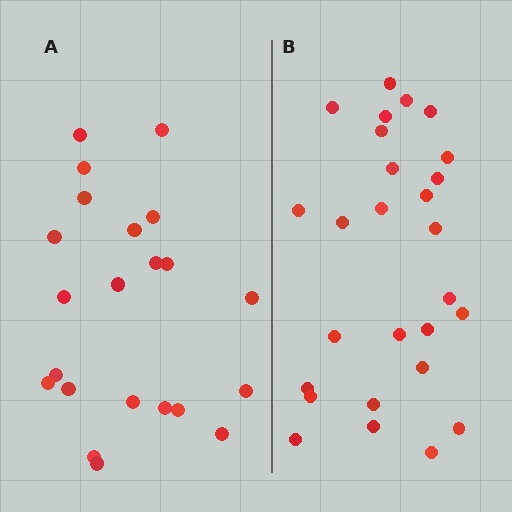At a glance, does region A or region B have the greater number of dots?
Region B (the right region) has more dots.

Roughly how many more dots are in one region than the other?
Region B has about 5 more dots than region A.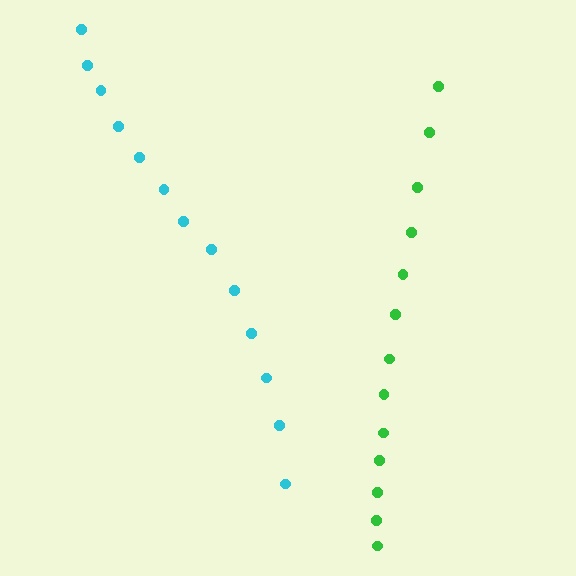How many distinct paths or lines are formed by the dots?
There are 2 distinct paths.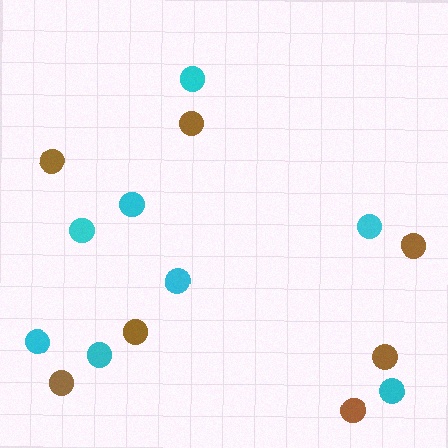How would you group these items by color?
There are 2 groups: one group of brown circles (7) and one group of cyan circles (8).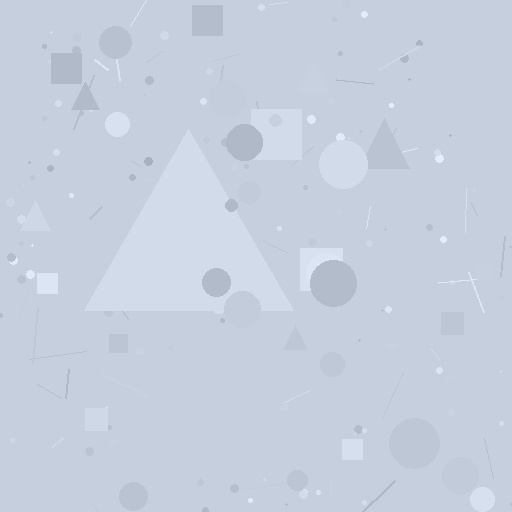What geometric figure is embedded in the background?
A triangle is embedded in the background.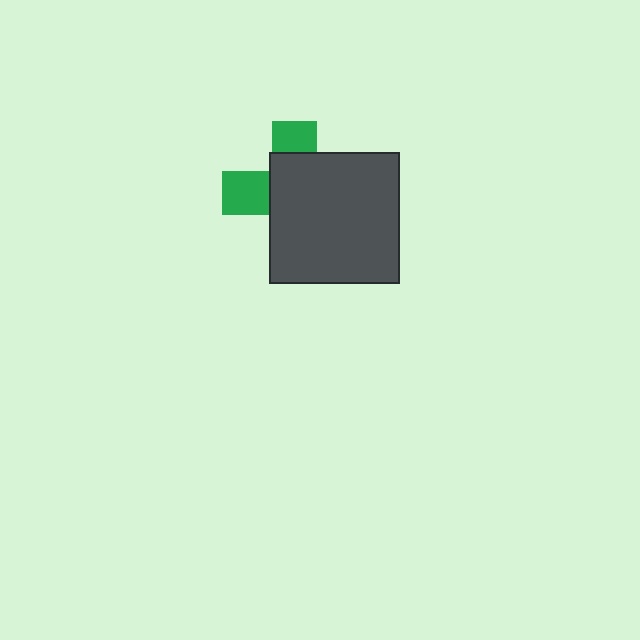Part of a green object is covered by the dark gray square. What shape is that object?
It is a cross.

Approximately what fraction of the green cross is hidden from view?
Roughly 68% of the green cross is hidden behind the dark gray square.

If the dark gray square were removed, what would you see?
You would see the complete green cross.